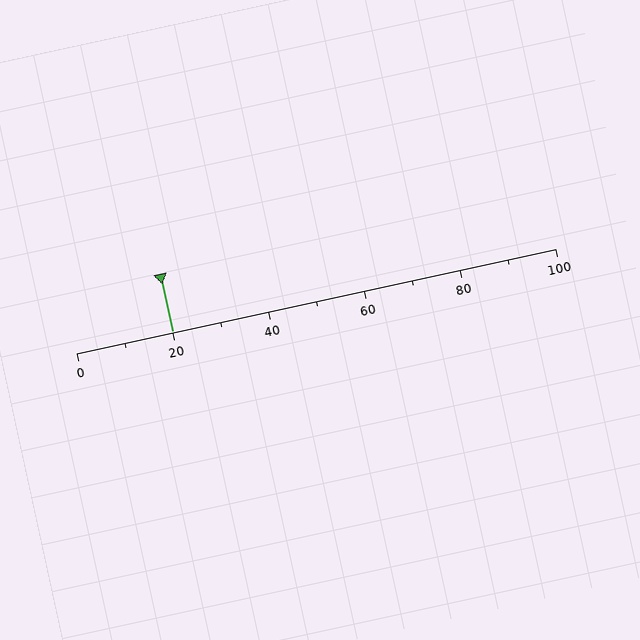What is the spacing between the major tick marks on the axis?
The major ticks are spaced 20 apart.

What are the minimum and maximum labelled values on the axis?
The axis runs from 0 to 100.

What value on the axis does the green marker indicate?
The marker indicates approximately 20.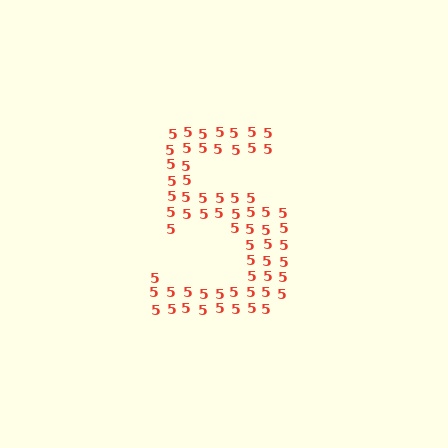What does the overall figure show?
The overall figure shows the digit 5.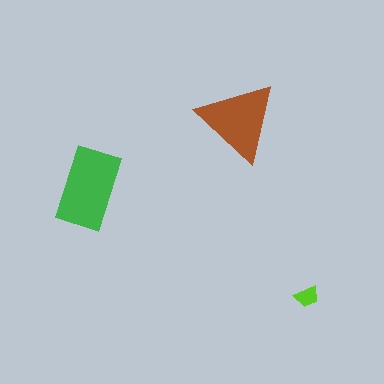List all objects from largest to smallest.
The green rectangle, the brown triangle, the lime trapezoid.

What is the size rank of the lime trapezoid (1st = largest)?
3rd.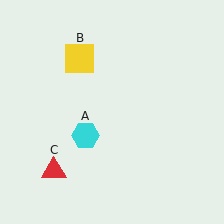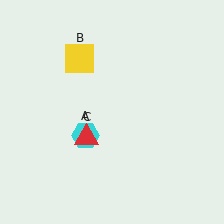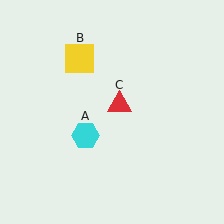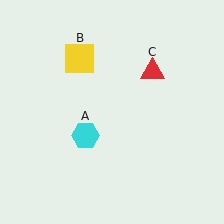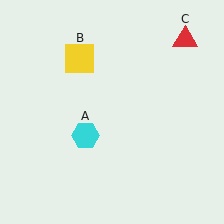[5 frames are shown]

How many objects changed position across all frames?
1 object changed position: red triangle (object C).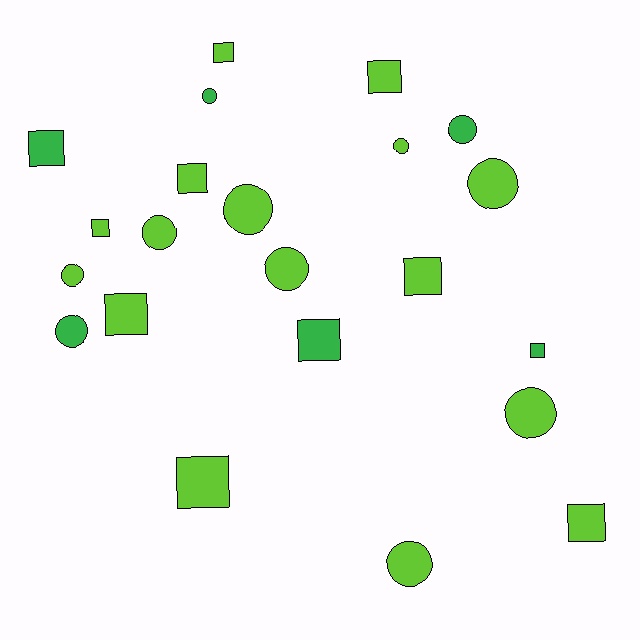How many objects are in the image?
There are 22 objects.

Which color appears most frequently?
Lime, with 16 objects.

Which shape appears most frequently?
Square, with 11 objects.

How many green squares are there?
There are 3 green squares.